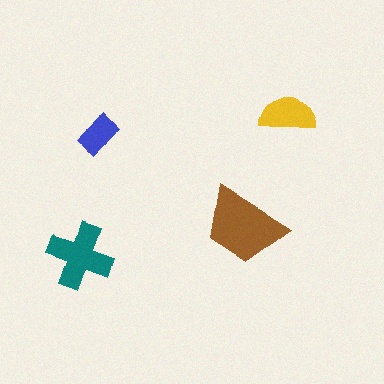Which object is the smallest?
The blue rectangle.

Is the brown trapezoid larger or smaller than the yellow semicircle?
Larger.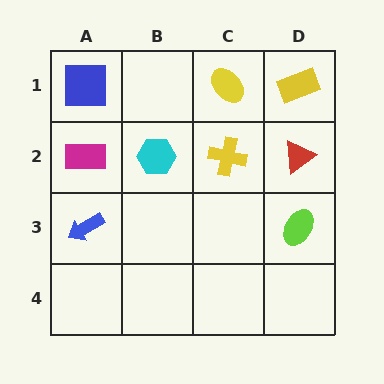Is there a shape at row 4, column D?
No, that cell is empty.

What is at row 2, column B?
A cyan hexagon.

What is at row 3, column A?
A blue arrow.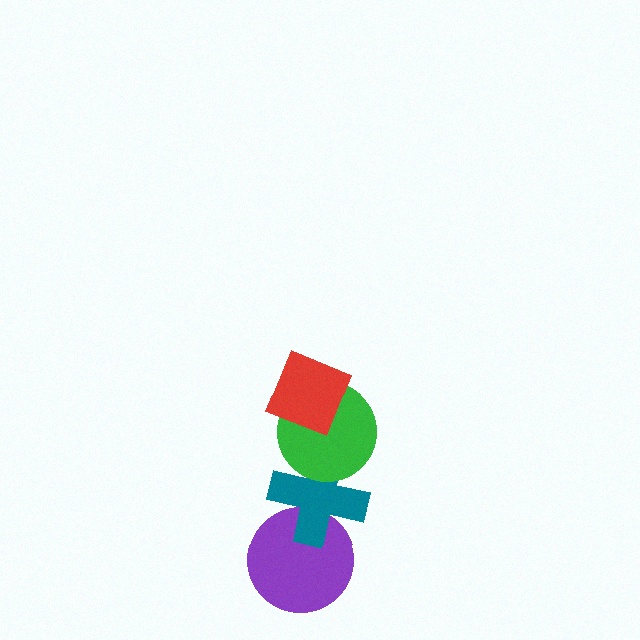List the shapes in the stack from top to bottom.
From top to bottom: the red diamond, the green circle, the teal cross, the purple circle.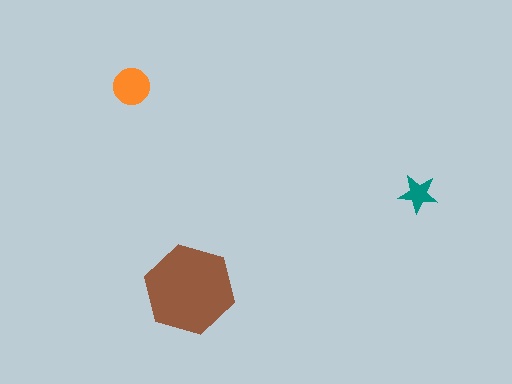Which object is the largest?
The brown hexagon.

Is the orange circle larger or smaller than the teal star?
Larger.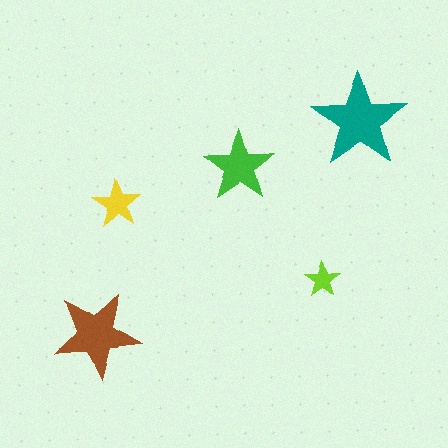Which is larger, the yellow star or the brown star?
The brown one.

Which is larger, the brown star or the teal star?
The teal one.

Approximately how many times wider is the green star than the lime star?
About 2 times wider.